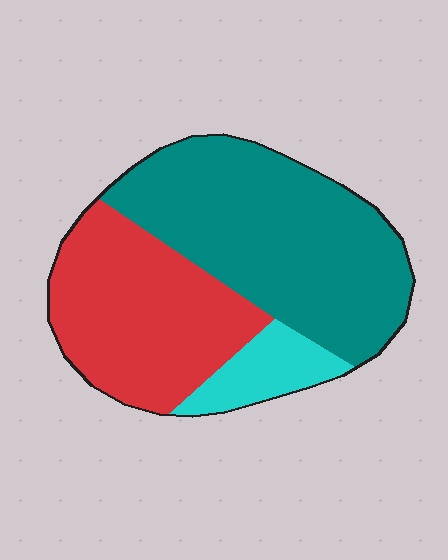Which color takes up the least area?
Cyan, at roughly 10%.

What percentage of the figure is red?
Red covers around 35% of the figure.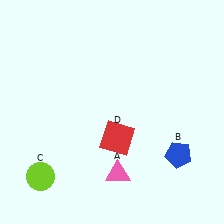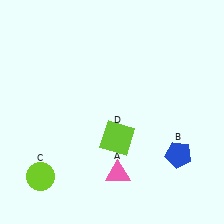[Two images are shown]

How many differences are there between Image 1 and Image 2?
There is 1 difference between the two images.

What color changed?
The square (D) changed from red in Image 1 to lime in Image 2.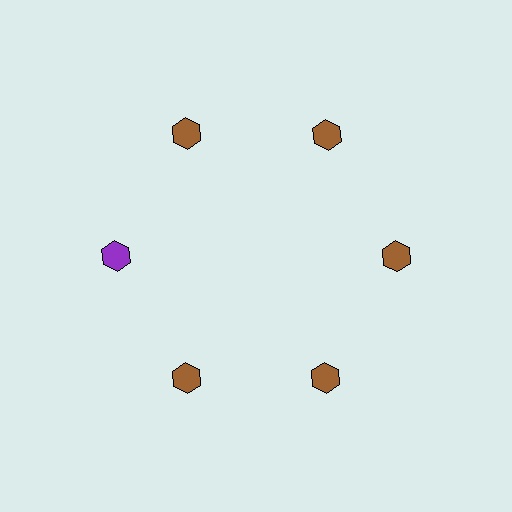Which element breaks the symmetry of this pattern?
The purple hexagon at roughly the 9 o'clock position breaks the symmetry. All other shapes are brown hexagons.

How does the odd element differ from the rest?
It has a different color: purple instead of brown.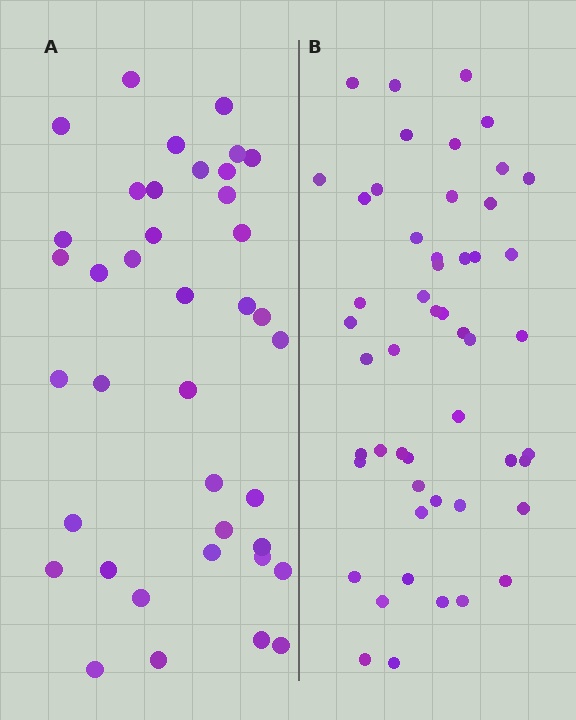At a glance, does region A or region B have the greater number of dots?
Region B (the right region) has more dots.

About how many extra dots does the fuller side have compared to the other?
Region B has roughly 12 or so more dots than region A.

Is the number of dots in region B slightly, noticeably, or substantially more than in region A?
Region B has noticeably more, but not dramatically so. The ratio is roughly 1.3 to 1.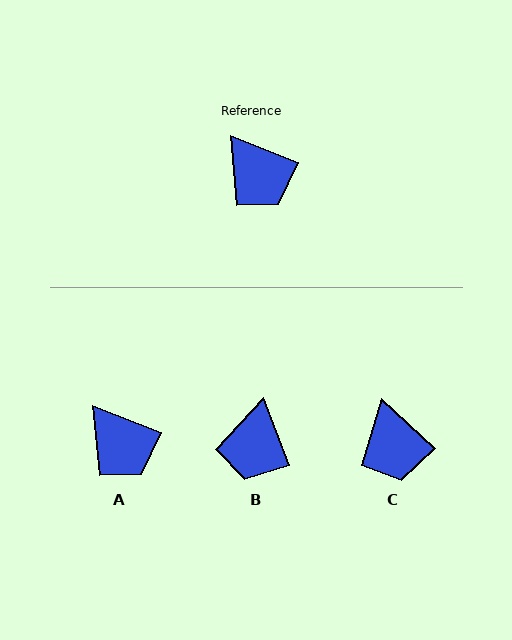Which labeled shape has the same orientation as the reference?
A.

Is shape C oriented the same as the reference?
No, it is off by about 21 degrees.